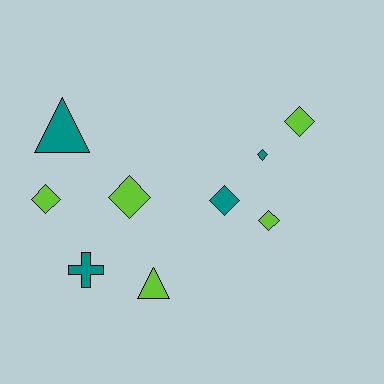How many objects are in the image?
There are 9 objects.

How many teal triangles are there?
There is 1 teal triangle.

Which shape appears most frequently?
Diamond, with 6 objects.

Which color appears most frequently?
Lime, with 5 objects.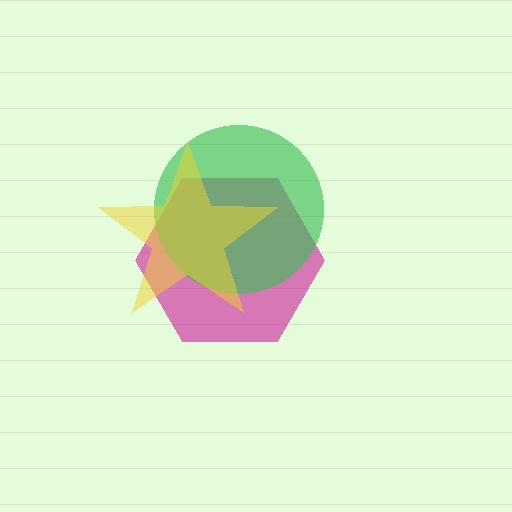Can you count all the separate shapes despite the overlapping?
Yes, there are 3 separate shapes.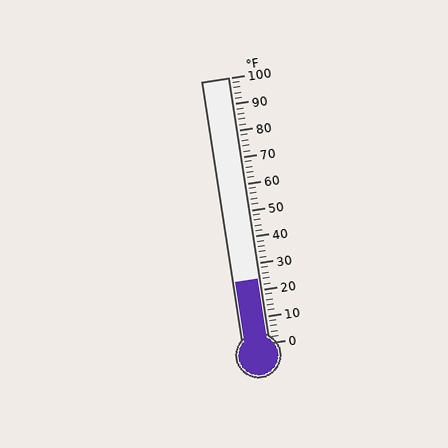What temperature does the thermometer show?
The thermometer shows approximately 24°F.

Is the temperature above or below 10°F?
The temperature is above 10°F.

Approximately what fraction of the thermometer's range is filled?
The thermometer is filled to approximately 25% of its range.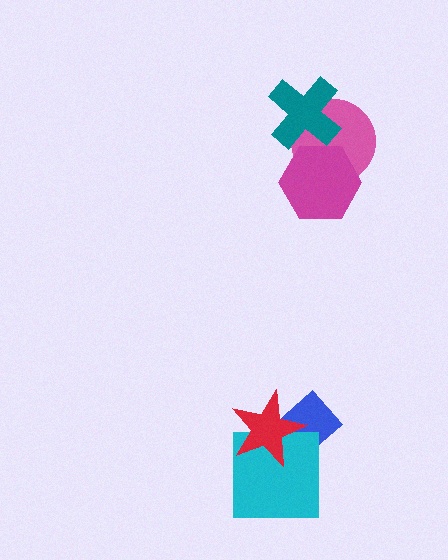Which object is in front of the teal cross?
The magenta hexagon is in front of the teal cross.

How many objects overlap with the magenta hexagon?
2 objects overlap with the magenta hexagon.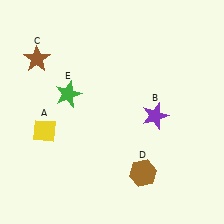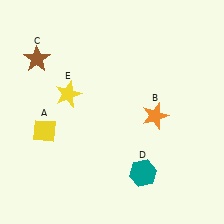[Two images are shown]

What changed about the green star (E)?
In Image 1, E is green. In Image 2, it changed to yellow.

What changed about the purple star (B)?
In Image 1, B is purple. In Image 2, it changed to orange.